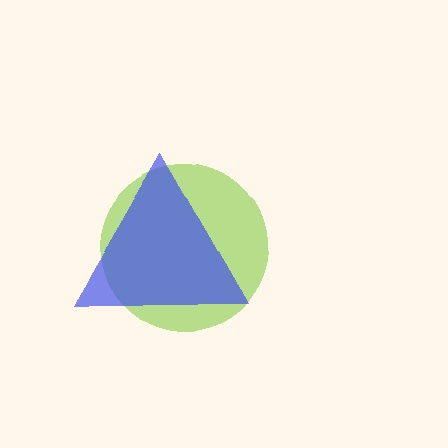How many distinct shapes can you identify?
There are 2 distinct shapes: a lime circle, a blue triangle.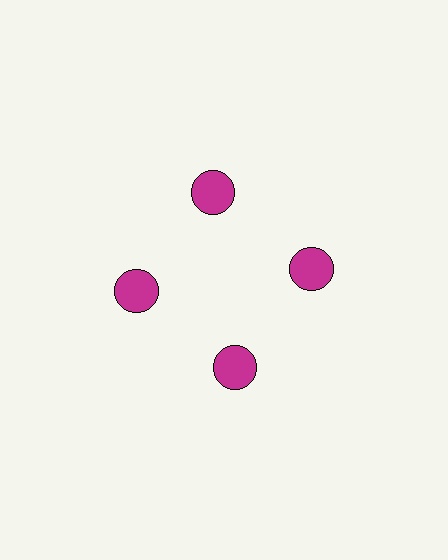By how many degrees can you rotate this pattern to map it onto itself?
The pattern maps onto itself every 90 degrees of rotation.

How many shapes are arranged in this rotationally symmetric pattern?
There are 4 shapes, arranged in 4 groups of 1.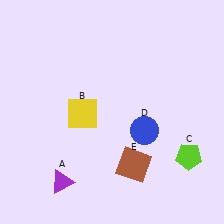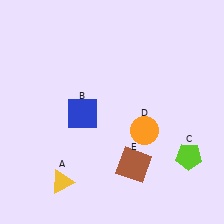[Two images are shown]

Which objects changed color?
A changed from purple to yellow. B changed from yellow to blue. D changed from blue to orange.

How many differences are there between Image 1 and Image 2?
There are 3 differences between the two images.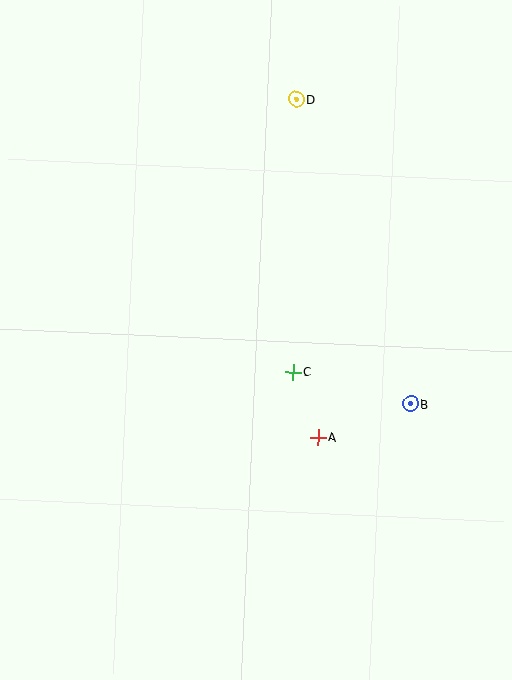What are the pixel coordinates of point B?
Point B is at (411, 404).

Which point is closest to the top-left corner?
Point D is closest to the top-left corner.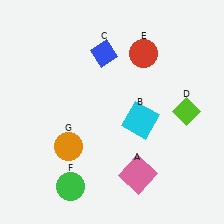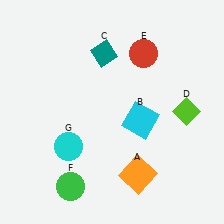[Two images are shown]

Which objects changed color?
A changed from pink to orange. C changed from blue to teal. G changed from orange to cyan.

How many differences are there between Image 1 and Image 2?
There are 3 differences between the two images.